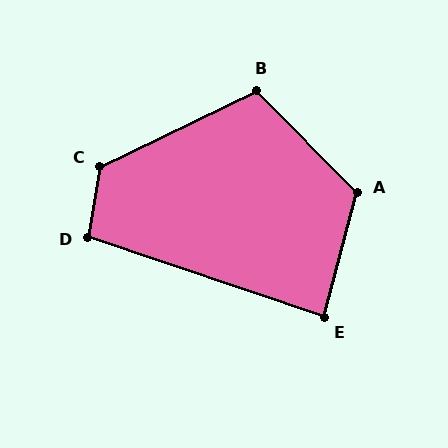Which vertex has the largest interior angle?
C, at approximately 125 degrees.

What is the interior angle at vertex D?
Approximately 99 degrees (obtuse).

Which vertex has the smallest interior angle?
E, at approximately 86 degrees.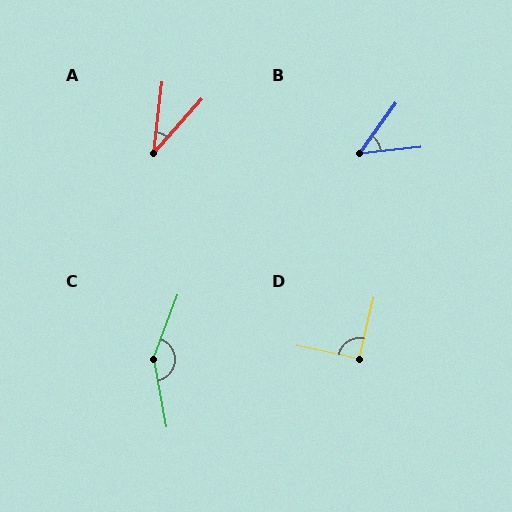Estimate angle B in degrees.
Approximately 48 degrees.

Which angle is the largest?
C, at approximately 149 degrees.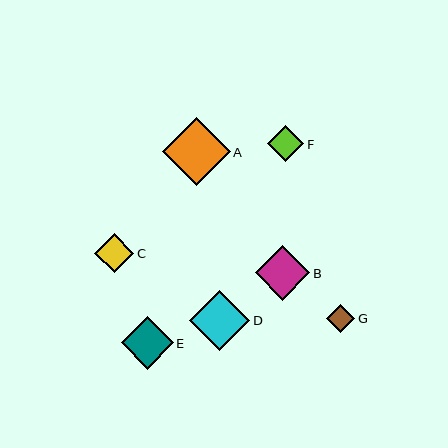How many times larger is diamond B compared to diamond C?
Diamond B is approximately 1.4 times the size of diamond C.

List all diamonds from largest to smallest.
From largest to smallest: A, D, B, E, C, F, G.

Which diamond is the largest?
Diamond A is the largest with a size of approximately 68 pixels.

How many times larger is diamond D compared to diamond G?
Diamond D is approximately 2.1 times the size of diamond G.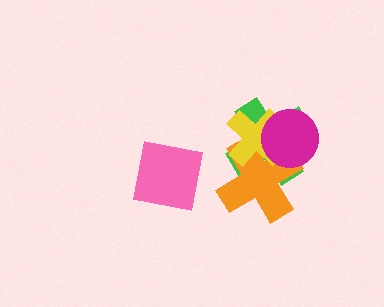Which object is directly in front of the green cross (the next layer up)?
The orange cross is directly in front of the green cross.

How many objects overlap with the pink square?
0 objects overlap with the pink square.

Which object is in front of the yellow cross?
The magenta circle is in front of the yellow cross.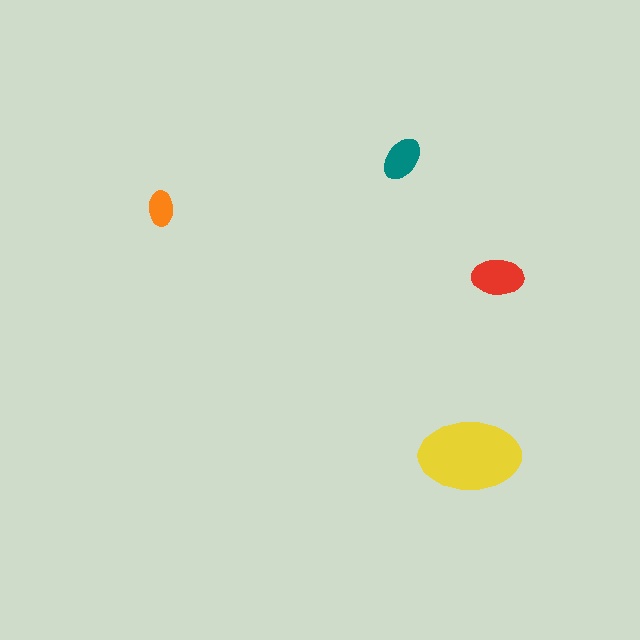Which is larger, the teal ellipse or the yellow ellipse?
The yellow one.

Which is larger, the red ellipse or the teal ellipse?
The red one.